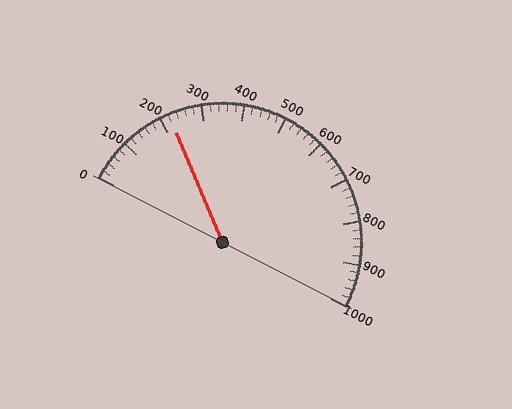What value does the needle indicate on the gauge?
The needle indicates approximately 220.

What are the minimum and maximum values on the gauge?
The gauge ranges from 0 to 1000.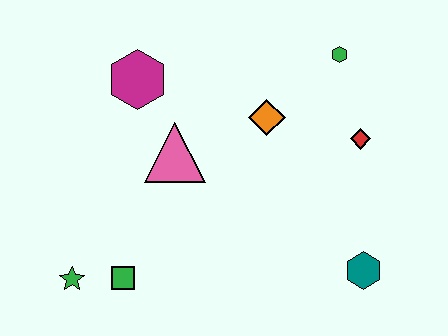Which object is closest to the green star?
The green square is closest to the green star.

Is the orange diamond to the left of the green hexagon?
Yes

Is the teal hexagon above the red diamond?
No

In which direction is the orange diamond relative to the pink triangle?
The orange diamond is to the right of the pink triangle.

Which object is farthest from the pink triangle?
The teal hexagon is farthest from the pink triangle.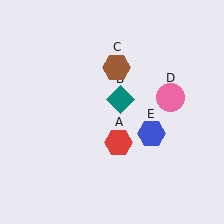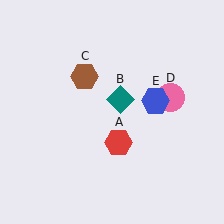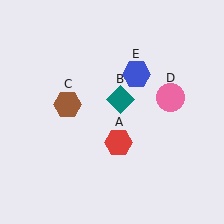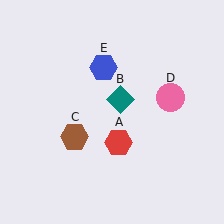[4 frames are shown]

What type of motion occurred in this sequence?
The brown hexagon (object C), blue hexagon (object E) rotated counterclockwise around the center of the scene.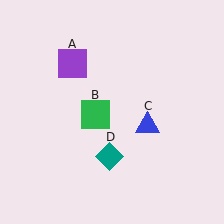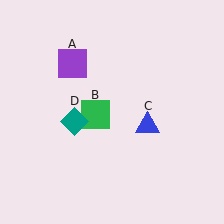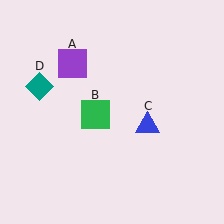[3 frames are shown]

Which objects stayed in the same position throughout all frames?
Purple square (object A) and green square (object B) and blue triangle (object C) remained stationary.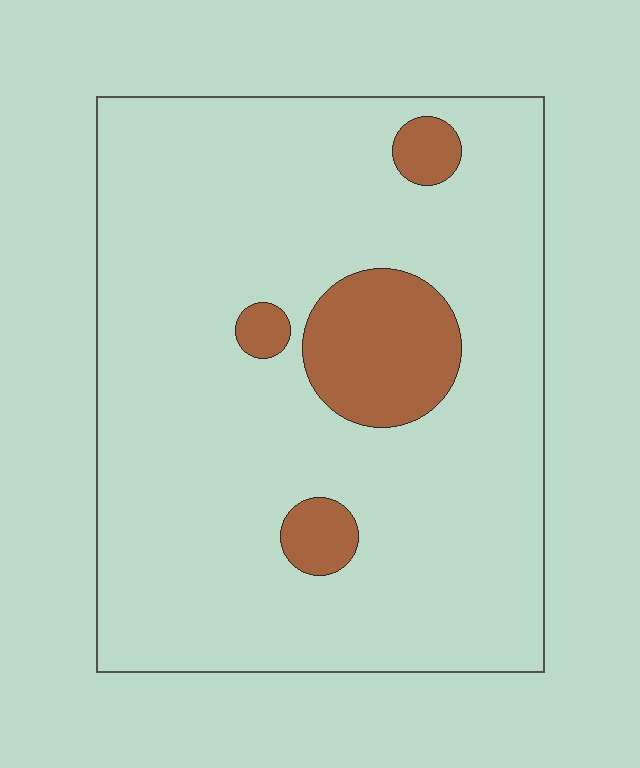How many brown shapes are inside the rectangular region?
4.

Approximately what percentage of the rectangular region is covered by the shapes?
Approximately 10%.